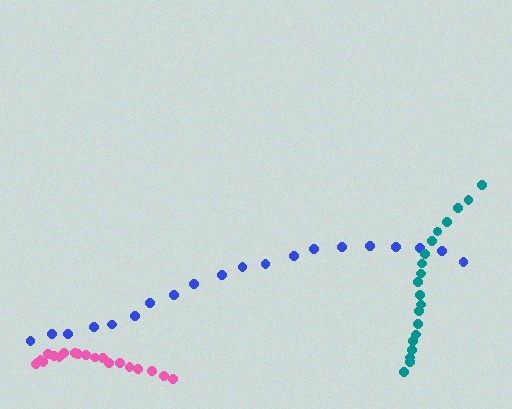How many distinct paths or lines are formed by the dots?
There are 3 distinct paths.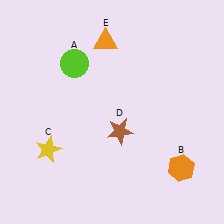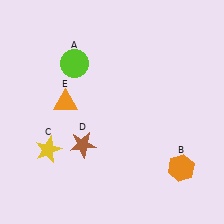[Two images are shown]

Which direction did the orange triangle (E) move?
The orange triangle (E) moved down.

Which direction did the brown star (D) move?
The brown star (D) moved left.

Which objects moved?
The objects that moved are: the brown star (D), the orange triangle (E).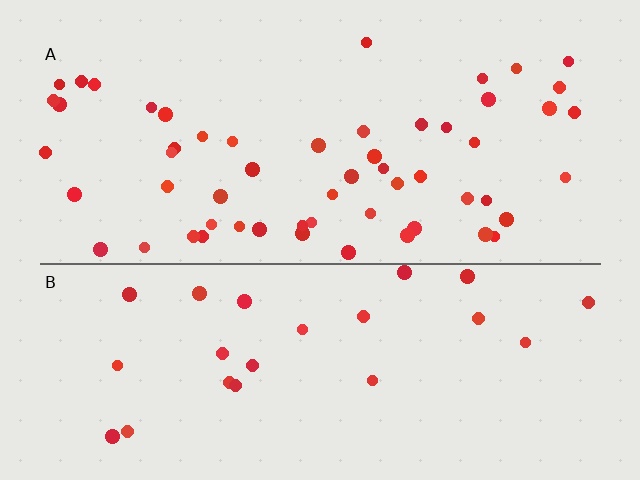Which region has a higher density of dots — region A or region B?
A (the top).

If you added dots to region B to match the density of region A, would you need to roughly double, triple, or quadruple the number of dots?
Approximately double.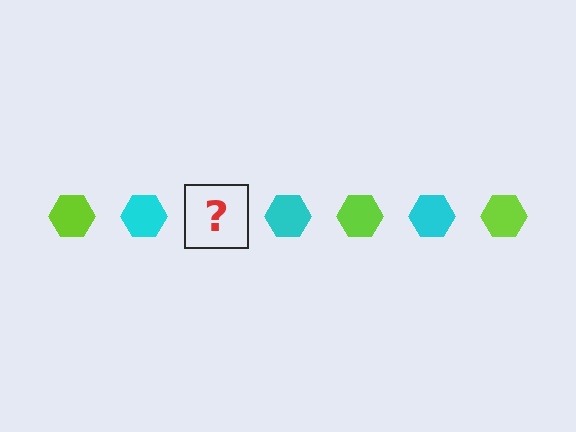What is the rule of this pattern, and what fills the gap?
The rule is that the pattern cycles through lime, cyan hexagons. The gap should be filled with a lime hexagon.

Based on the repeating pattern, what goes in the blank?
The blank should be a lime hexagon.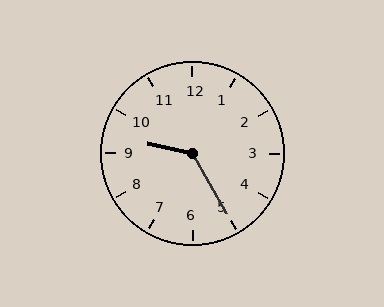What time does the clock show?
9:25.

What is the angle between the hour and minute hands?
Approximately 132 degrees.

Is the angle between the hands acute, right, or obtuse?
It is obtuse.